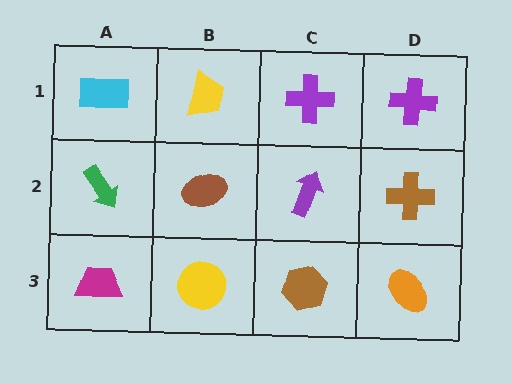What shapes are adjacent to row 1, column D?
A brown cross (row 2, column D), a purple cross (row 1, column C).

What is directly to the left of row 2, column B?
A green arrow.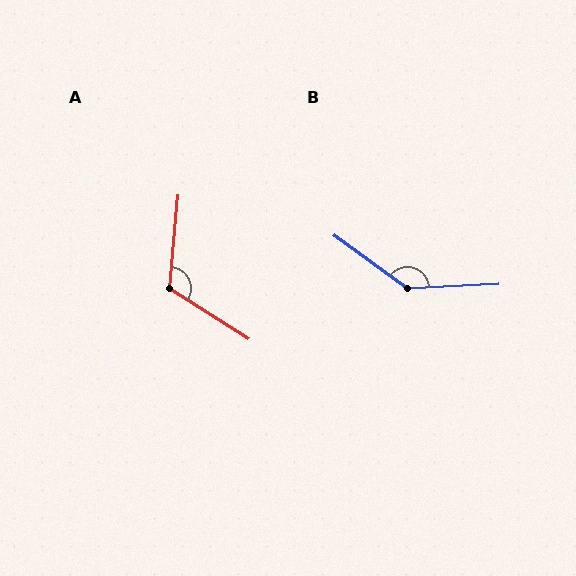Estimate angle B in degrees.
Approximately 141 degrees.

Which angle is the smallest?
A, at approximately 117 degrees.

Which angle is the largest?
B, at approximately 141 degrees.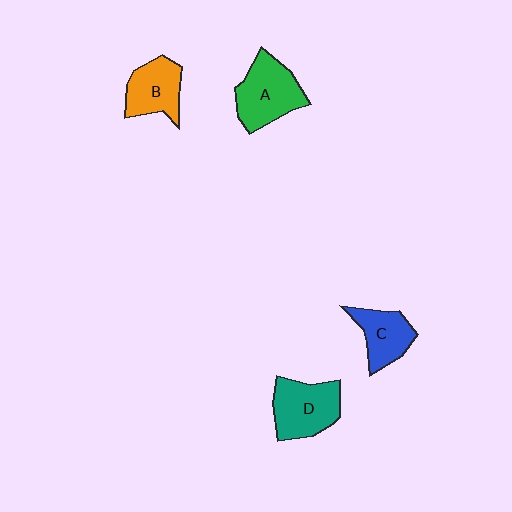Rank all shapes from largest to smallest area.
From largest to smallest: A (green), D (teal), B (orange), C (blue).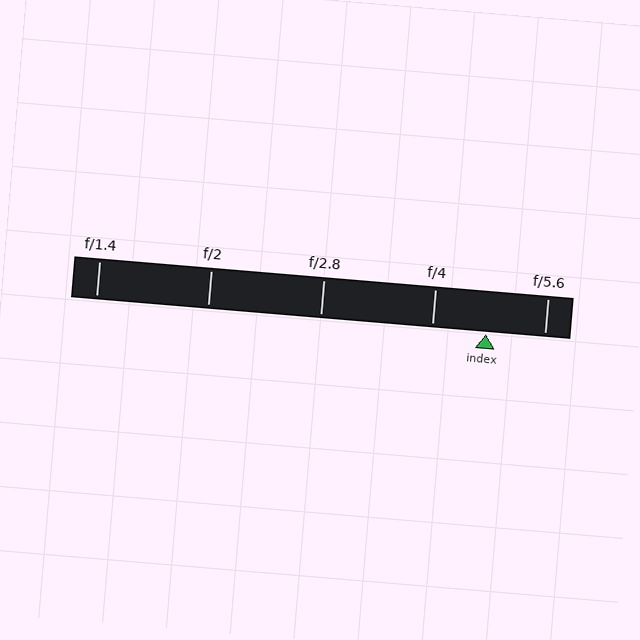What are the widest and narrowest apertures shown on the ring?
The widest aperture shown is f/1.4 and the narrowest is f/5.6.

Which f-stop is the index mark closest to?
The index mark is closest to f/4.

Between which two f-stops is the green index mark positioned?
The index mark is between f/4 and f/5.6.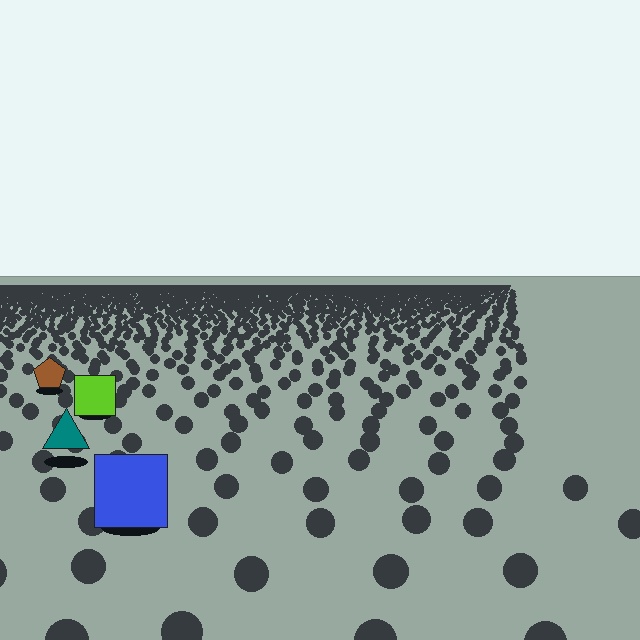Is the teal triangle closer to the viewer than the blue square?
No. The blue square is closer — you can tell from the texture gradient: the ground texture is coarser near it.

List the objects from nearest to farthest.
From nearest to farthest: the blue square, the teal triangle, the lime square, the brown pentagon.